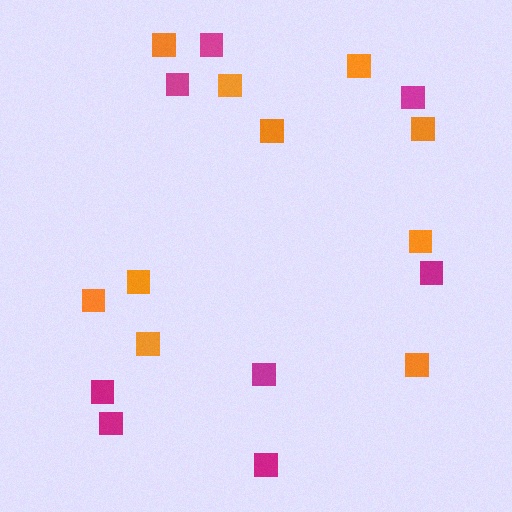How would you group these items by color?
There are 2 groups: one group of orange squares (10) and one group of magenta squares (8).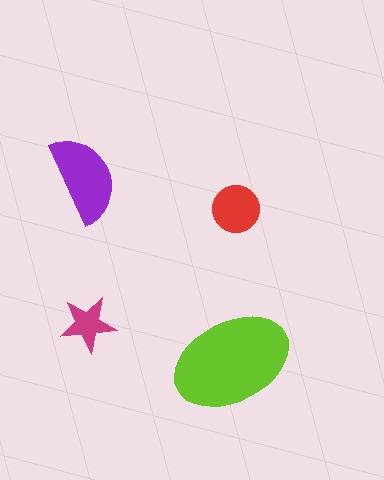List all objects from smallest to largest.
The magenta star, the red circle, the purple semicircle, the lime ellipse.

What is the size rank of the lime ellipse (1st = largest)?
1st.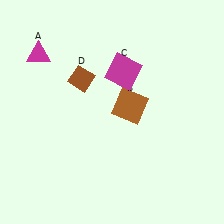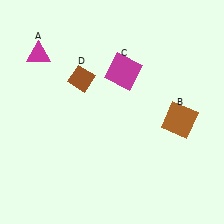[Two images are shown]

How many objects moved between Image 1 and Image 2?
1 object moved between the two images.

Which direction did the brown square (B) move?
The brown square (B) moved right.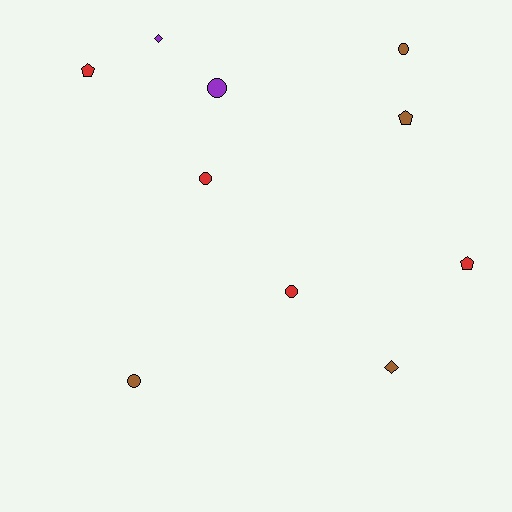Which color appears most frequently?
Brown, with 4 objects.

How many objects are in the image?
There are 10 objects.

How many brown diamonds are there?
There is 1 brown diamond.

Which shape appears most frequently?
Circle, with 5 objects.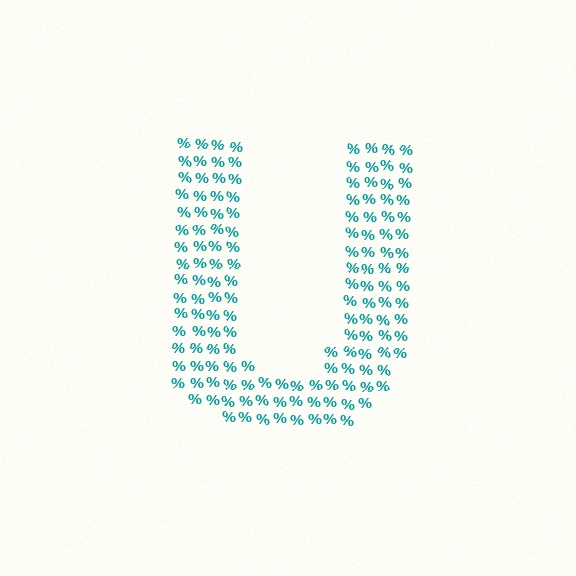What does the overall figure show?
The overall figure shows the letter U.